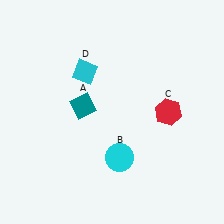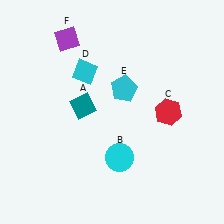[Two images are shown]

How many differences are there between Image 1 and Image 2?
There are 2 differences between the two images.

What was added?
A cyan pentagon (E), a purple diamond (F) were added in Image 2.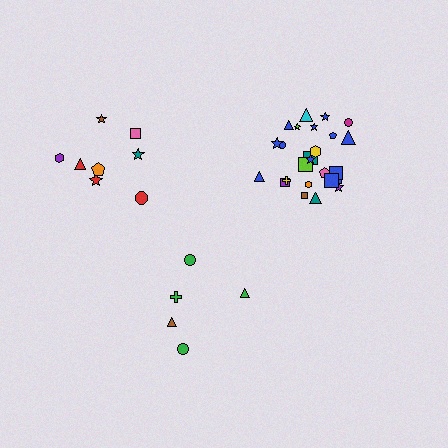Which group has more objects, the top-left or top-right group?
The top-right group.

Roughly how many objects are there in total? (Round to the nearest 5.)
Roughly 40 objects in total.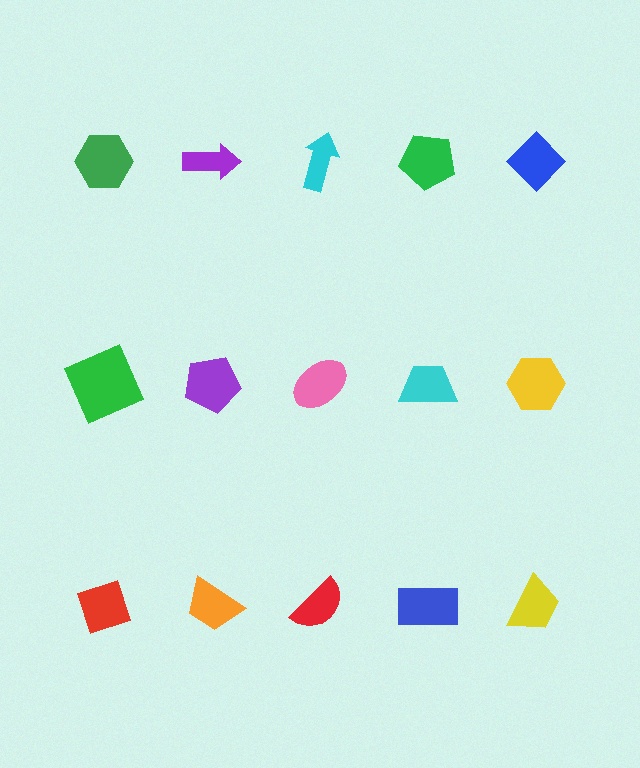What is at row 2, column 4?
A cyan trapezoid.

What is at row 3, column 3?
A red semicircle.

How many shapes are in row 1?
5 shapes.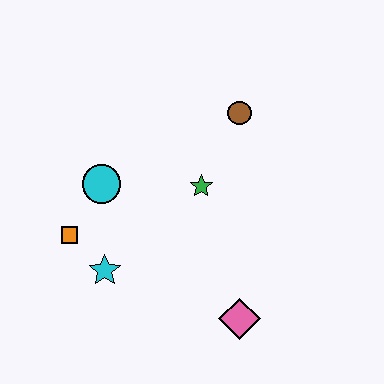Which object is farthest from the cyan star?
The brown circle is farthest from the cyan star.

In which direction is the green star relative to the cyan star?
The green star is to the right of the cyan star.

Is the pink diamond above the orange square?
No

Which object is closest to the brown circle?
The green star is closest to the brown circle.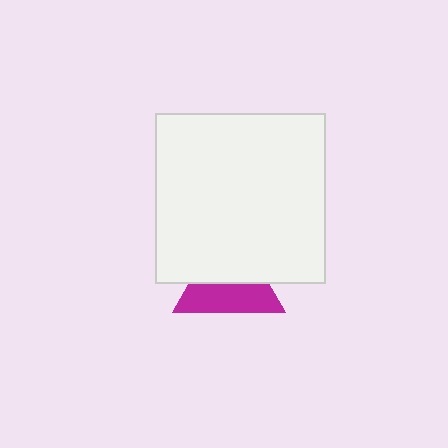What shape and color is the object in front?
The object in front is a white square.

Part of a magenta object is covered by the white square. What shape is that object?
It is a triangle.